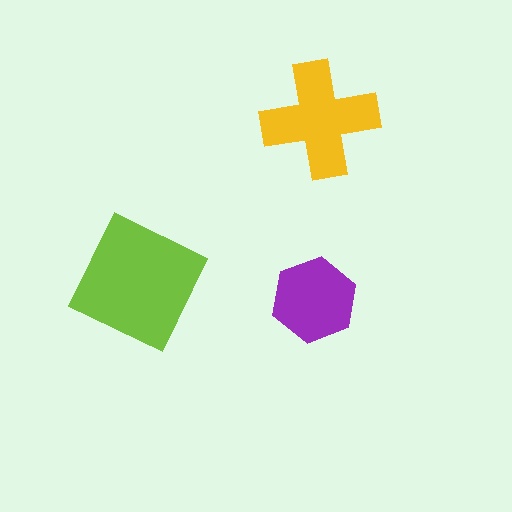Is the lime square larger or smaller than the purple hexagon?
Larger.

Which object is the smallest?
The purple hexagon.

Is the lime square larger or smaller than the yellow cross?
Larger.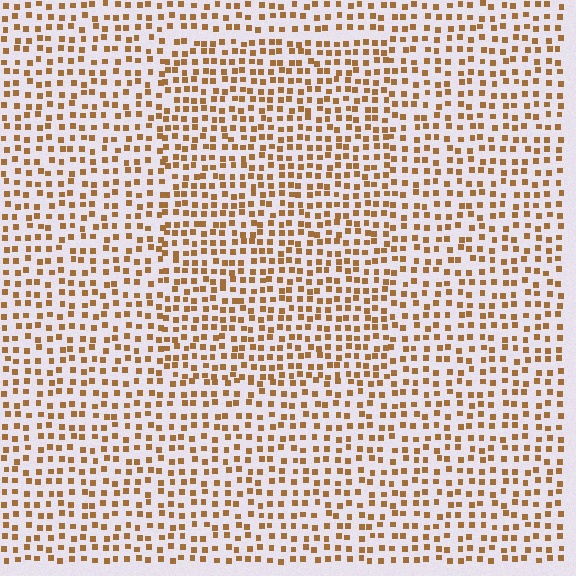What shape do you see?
I see a rectangle.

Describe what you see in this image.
The image contains small brown elements arranged at two different densities. A rectangle-shaped region is visible where the elements are more densely packed than the surrounding area.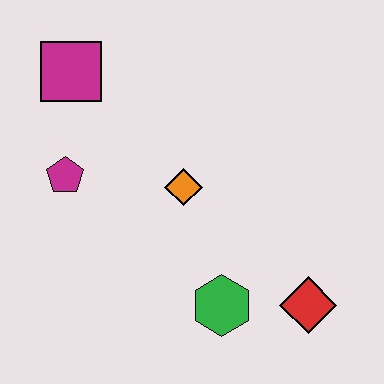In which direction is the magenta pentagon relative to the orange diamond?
The magenta pentagon is to the left of the orange diamond.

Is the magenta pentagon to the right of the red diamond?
No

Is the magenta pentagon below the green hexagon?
No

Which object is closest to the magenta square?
The magenta pentagon is closest to the magenta square.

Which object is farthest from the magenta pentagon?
The red diamond is farthest from the magenta pentagon.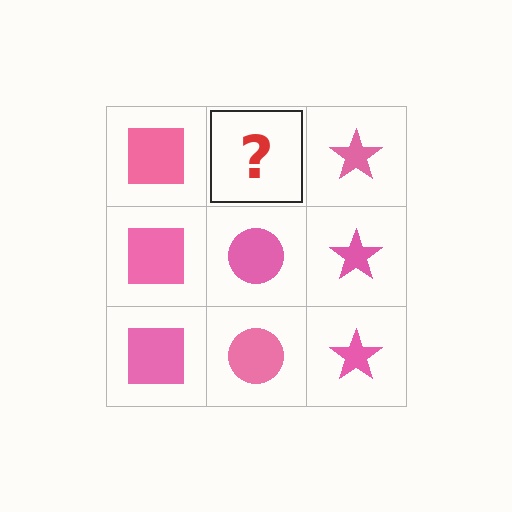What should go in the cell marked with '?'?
The missing cell should contain a pink circle.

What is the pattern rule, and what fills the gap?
The rule is that each column has a consistent shape. The gap should be filled with a pink circle.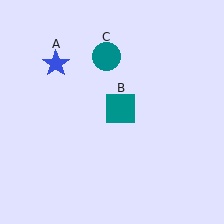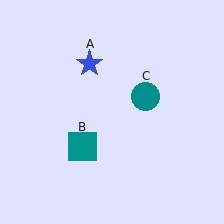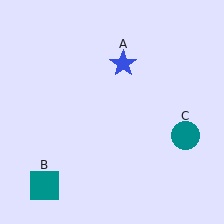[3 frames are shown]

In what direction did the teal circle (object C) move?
The teal circle (object C) moved down and to the right.